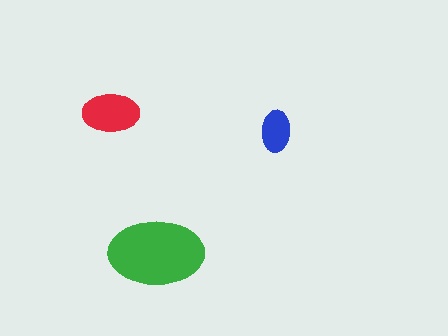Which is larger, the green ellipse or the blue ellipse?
The green one.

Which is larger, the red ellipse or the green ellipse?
The green one.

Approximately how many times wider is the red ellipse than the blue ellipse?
About 1.5 times wider.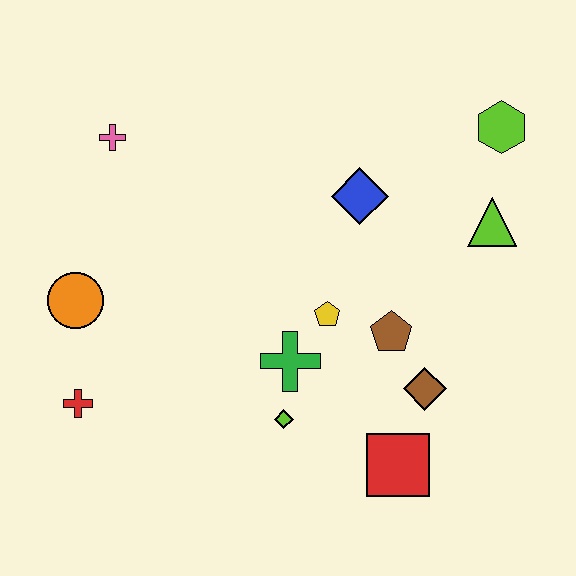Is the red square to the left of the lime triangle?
Yes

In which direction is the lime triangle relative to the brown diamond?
The lime triangle is above the brown diamond.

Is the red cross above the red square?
Yes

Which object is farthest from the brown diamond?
The pink cross is farthest from the brown diamond.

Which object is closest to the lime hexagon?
The lime triangle is closest to the lime hexagon.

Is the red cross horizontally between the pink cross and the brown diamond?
No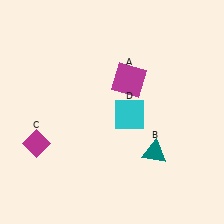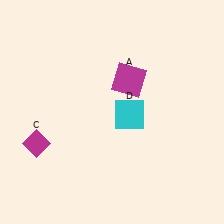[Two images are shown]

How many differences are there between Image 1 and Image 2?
There is 1 difference between the two images.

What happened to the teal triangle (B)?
The teal triangle (B) was removed in Image 2. It was in the bottom-right area of Image 1.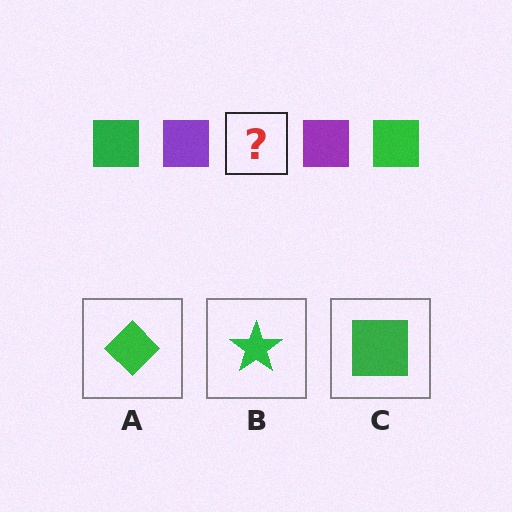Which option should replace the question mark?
Option C.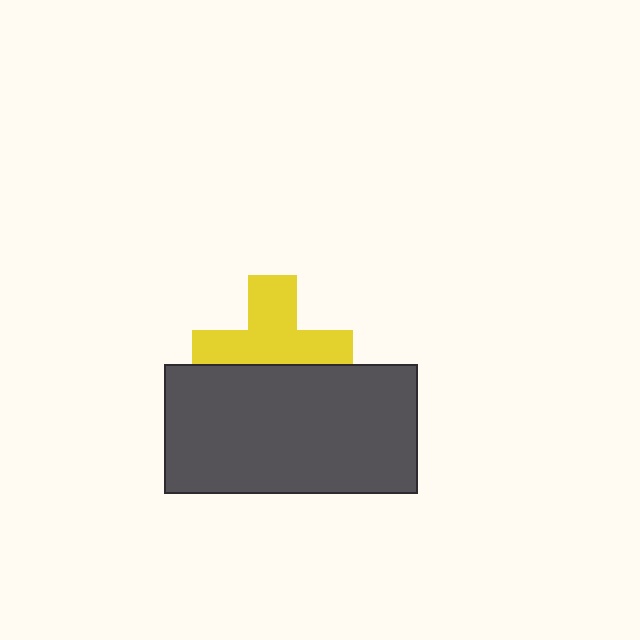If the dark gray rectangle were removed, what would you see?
You would see the complete yellow cross.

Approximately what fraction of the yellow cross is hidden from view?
Roughly 40% of the yellow cross is hidden behind the dark gray rectangle.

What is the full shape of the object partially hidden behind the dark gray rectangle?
The partially hidden object is a yellow cross.